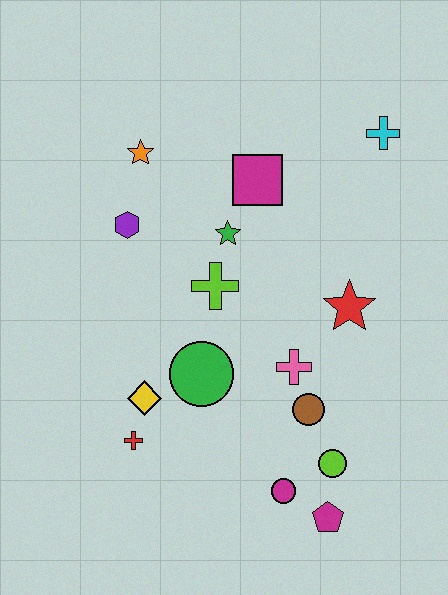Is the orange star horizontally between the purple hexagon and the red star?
Yes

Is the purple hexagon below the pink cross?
No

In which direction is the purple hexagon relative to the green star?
The purple hexagon is to the left of the green star.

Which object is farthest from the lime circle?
The orange star is farthest from the lime circle.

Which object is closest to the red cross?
The yellow diamond is closest to the red cross.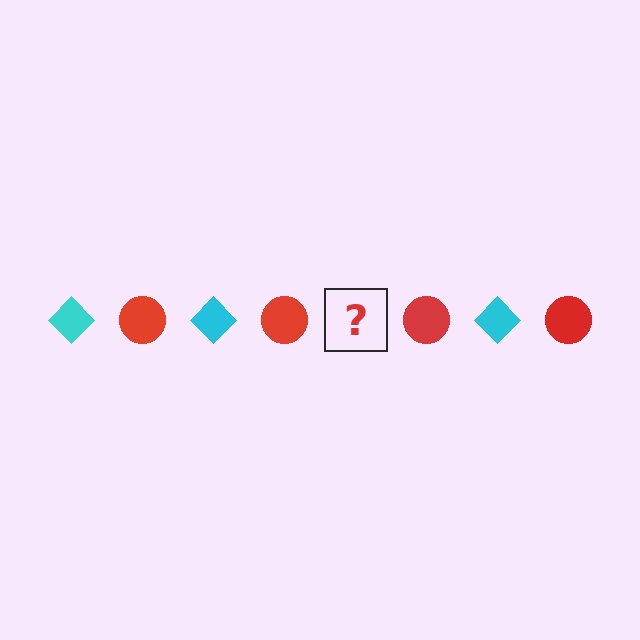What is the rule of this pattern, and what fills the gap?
The rule is that the pattern alternates between cyan diamond and red circle. The gap should be filled with a cyan diamond.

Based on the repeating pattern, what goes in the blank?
The blank should be a cyan diamond.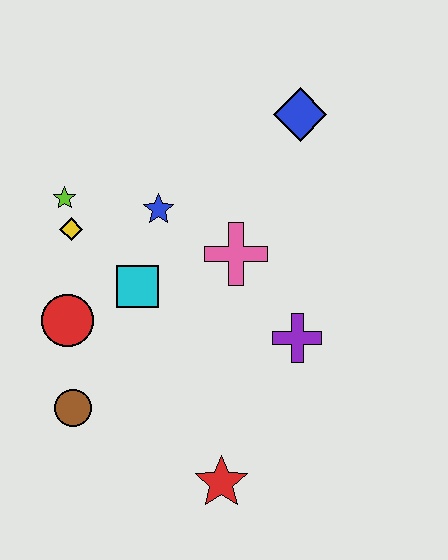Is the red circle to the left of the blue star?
Yes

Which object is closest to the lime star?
The yellow diamond is closest to the lime star.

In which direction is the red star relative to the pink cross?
The red star is below the pink cross.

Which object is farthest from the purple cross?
The lime star is farthest from the purple cross.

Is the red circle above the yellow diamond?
No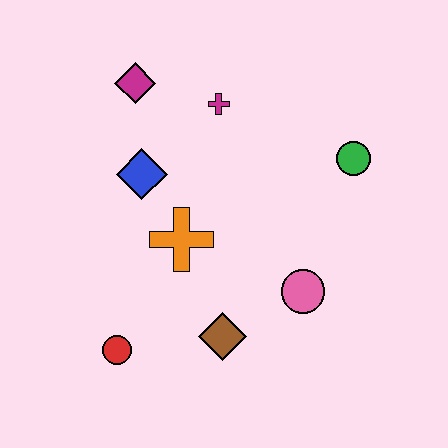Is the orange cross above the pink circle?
Yes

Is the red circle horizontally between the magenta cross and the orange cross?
No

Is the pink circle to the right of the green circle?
No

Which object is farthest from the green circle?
The red circle is farthest from the green circle.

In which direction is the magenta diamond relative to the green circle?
The magenta diamond is to the left of the green circle.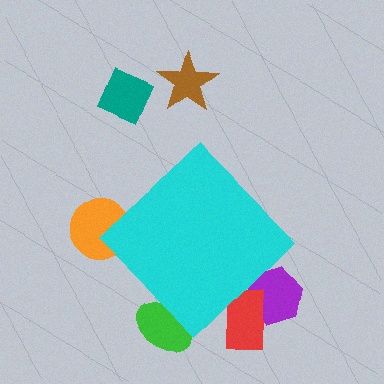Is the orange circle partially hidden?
Yes, the orange circle is partially hidden behind the cyan diamond.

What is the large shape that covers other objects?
A cyan diamond.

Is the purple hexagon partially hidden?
Yes, the purple hexagon is partially hidden behind the cyan diamond.